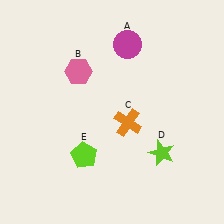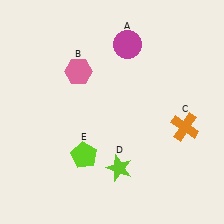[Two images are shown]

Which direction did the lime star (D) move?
The lime star (D) moved left.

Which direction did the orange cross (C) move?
The orange cross (C) moved right.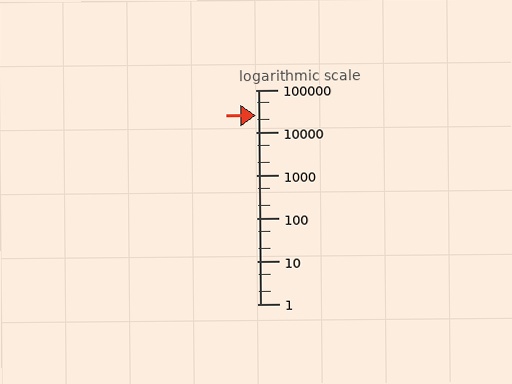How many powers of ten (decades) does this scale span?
The scale spans 5 decades, from 1 to 100000.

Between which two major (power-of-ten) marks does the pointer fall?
The pointer is between 10000 and 100000.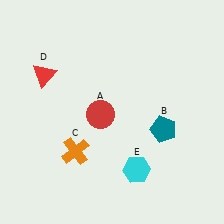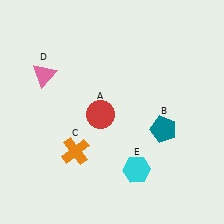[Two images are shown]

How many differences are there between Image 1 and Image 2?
There is 1 difference between the two images.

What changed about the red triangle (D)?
In Image 1, D is red. In Image 2, it changed to pink.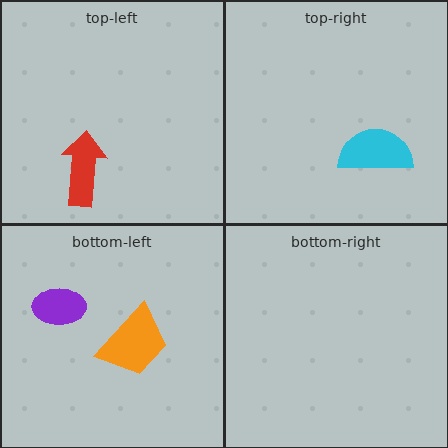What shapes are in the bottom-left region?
The orange trapezoid, the purple ellipse.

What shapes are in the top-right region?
The cyan semicircle.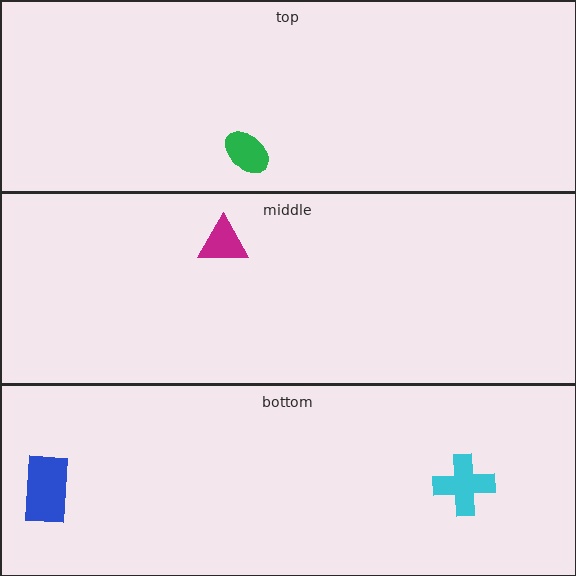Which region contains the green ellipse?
The top region.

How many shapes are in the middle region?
1.